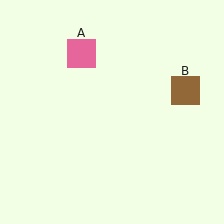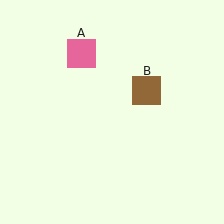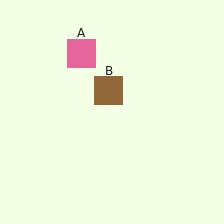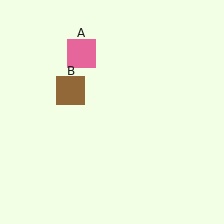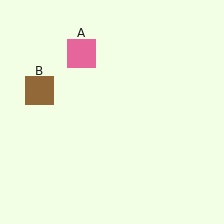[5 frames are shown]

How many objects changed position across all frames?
1 object changed position: brown square (object B).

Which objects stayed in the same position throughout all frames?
Pink square (object A) remained stationary.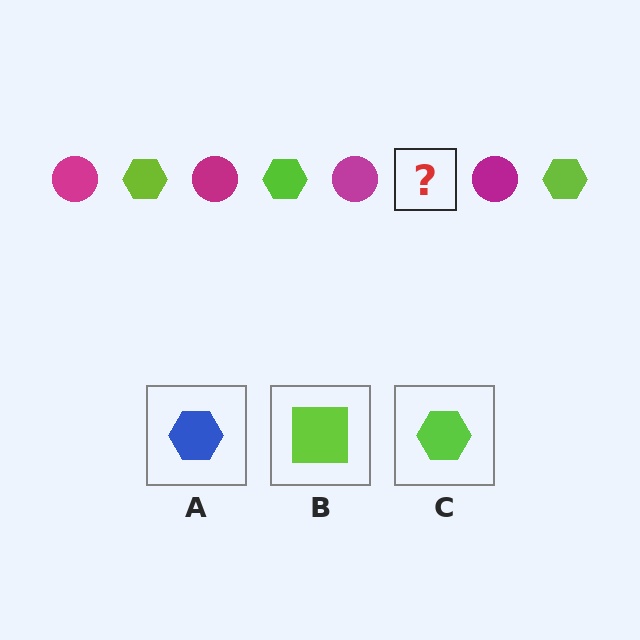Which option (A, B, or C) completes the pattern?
C.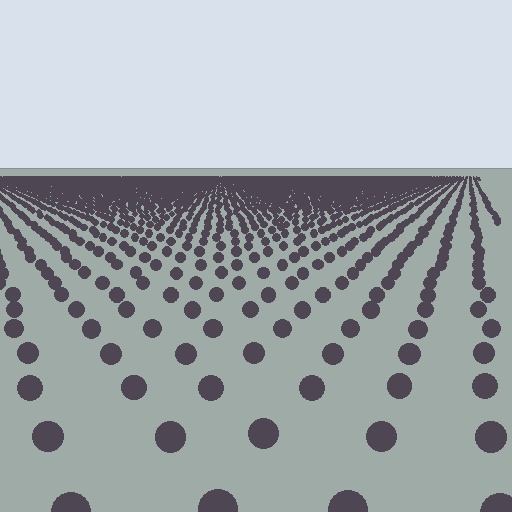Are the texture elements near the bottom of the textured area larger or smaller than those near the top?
Larger. Near the bottom, elements are closer to the viewer and appear at a bigger on-screen size.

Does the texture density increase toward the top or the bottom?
Density increases toward the top.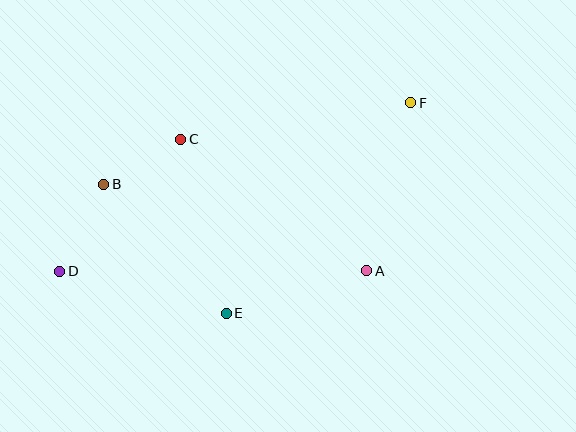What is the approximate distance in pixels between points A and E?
The distance between A and E is approximately 147 pixels.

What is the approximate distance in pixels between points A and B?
The distance between A and B is approximately 277 pixels.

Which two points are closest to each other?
Points B and C are closest to each other.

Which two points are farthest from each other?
Points D and F are farthest from each other.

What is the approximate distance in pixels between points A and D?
The distance between A and D is approximately 307 pixels.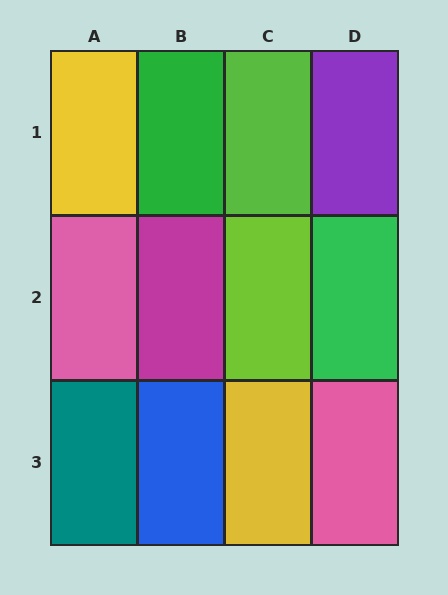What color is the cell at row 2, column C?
Lime.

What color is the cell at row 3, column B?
Blue.